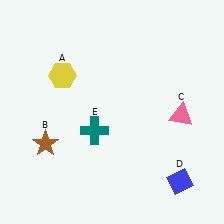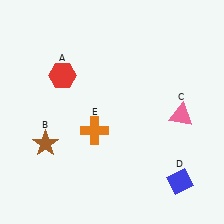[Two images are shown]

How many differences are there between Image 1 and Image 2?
There are 2 differences between the two images.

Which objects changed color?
A changed from yellow to red. E changed from teal to orange.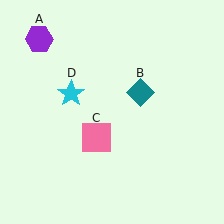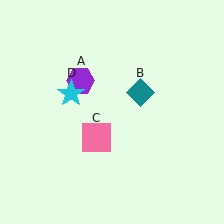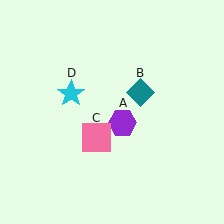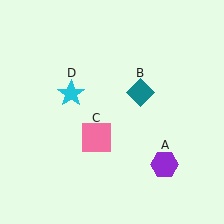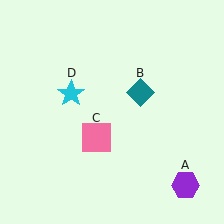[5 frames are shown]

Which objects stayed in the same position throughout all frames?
Teal diamond (object B) and pink square (object C) and cyan star (object D) remained stationary.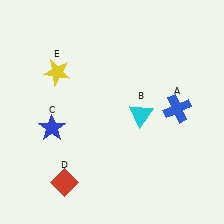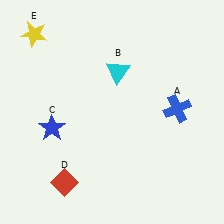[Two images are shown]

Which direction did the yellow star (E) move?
The yellow star (E) moved up.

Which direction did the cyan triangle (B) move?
The cyan triangle (B) moved up.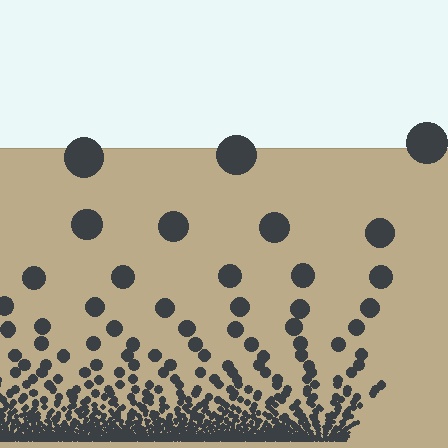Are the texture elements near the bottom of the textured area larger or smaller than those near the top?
Smaller. The gradient is inverted — elements near the bottom are smaller and denser.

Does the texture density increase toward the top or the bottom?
Density increases toward the bottom.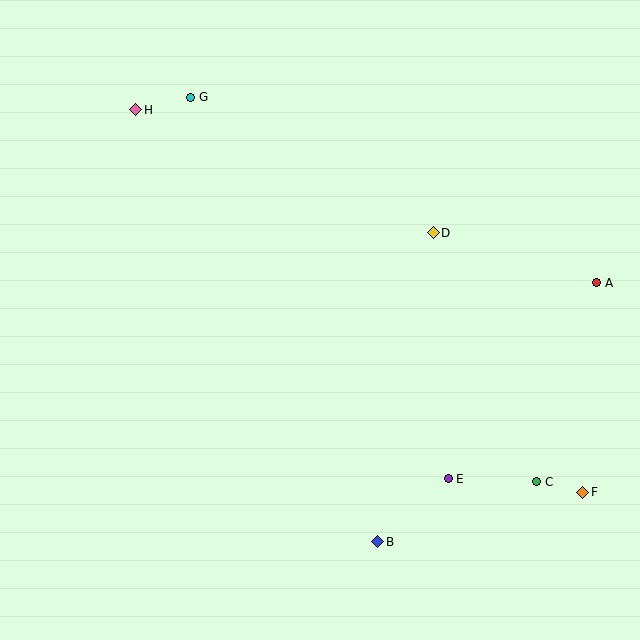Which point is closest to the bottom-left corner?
Point B is closest to the bottom-left corner.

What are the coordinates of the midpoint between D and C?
The midpoint between D and C is at (485, 357).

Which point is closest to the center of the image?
Point D at (433, 233) is closest to the center.